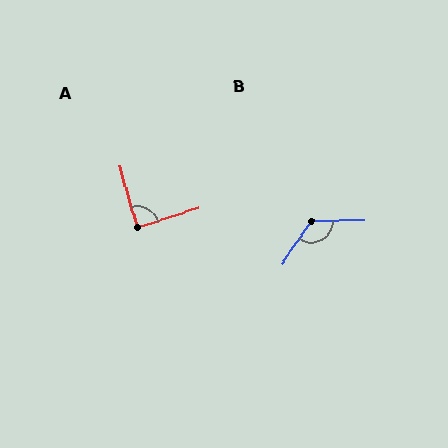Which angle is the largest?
B, at approximately 126 degrees.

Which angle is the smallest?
A, at approximately 88 degrees.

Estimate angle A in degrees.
Approximately 88 degrees.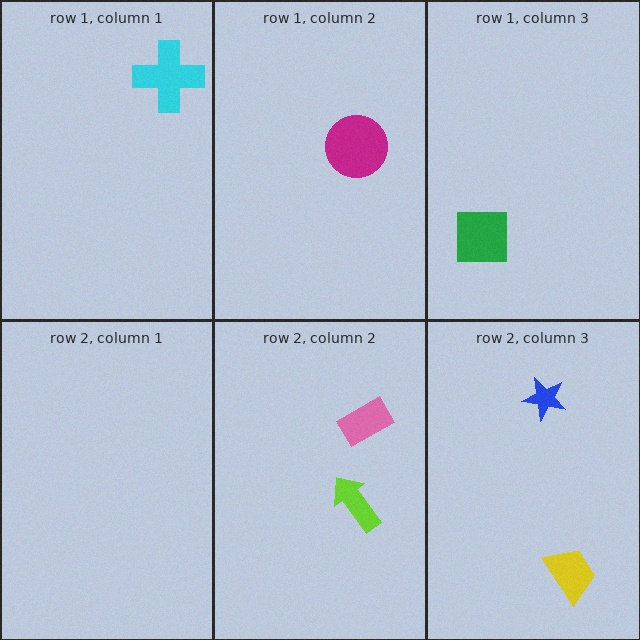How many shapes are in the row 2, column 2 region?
2.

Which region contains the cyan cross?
The row 1, column 1 region.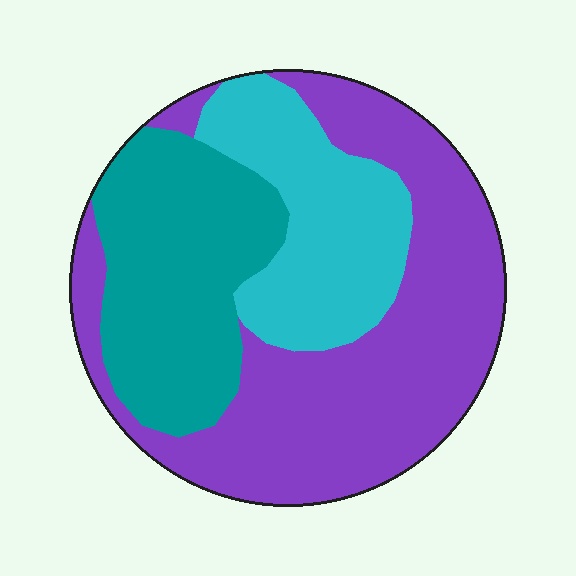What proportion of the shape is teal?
Teal takes up about one quarter (1/4) of the shape.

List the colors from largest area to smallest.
From largest to smallest: purple, teal, cyan.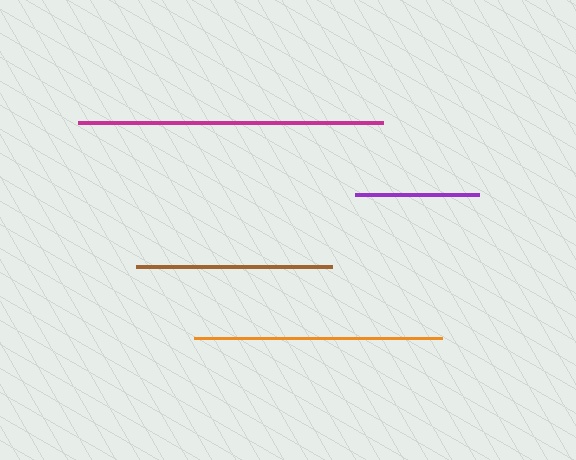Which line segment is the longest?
The magenta line is the longest at approximately 306 pixels.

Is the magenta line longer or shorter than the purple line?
The magenta line is longer than the purple line.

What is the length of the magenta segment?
The magenta segment is approximately 306 pixels long.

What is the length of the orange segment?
The orange segment is approximately 249 pixels long.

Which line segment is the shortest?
The purple line is the shortest at approximately 124 pixels.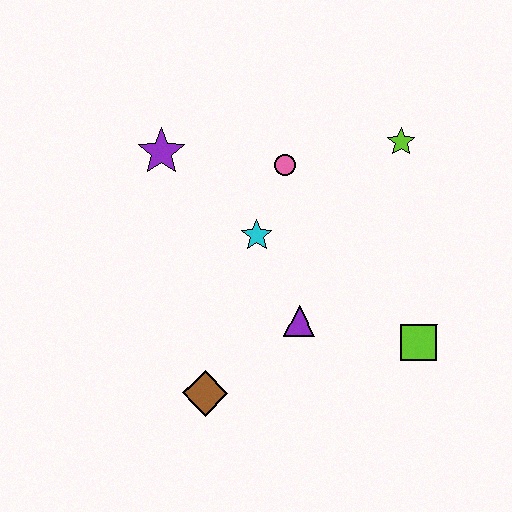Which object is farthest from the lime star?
The brown diamond is farthest from the lime star.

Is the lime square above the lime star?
No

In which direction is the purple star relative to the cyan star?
The purple star is to the left of the cyan star.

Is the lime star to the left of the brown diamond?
No